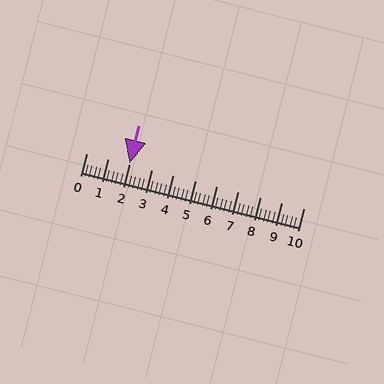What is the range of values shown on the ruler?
The ruler shows values from 0 to 10.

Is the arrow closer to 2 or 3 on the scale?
The arrow is closer to 2.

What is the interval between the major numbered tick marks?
The major tick marks are spaced 1 units apart.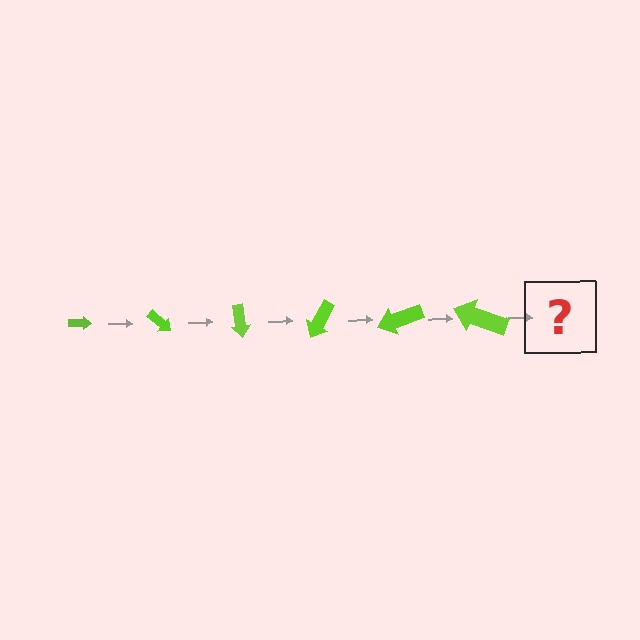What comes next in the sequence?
The next element should be an arrow, larger than the previous one and rotated 240 degrees from the start.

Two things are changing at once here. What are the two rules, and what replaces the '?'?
The two rules are that the arrow grows larger each step and it rotates 40 degrees each step. The '?' should be an arrow, larger than the previous one and rotated 240 degrees from the start.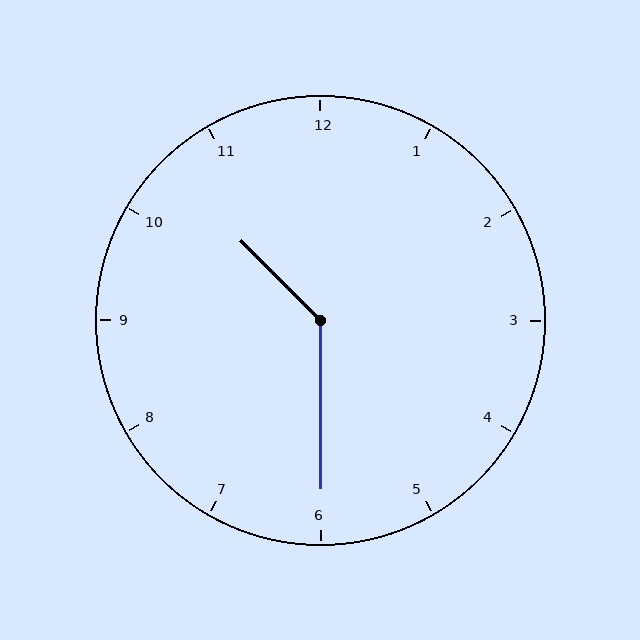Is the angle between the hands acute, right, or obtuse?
It is obtuse.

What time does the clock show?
10:30.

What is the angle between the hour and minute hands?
Approximately 135 degrees.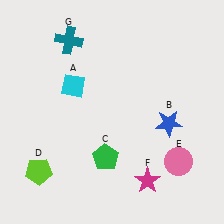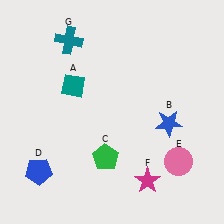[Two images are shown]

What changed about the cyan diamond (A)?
In Image 1, A is cyan. In Image 2, it changed to teal.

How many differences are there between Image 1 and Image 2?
There are 2 differences between the two images.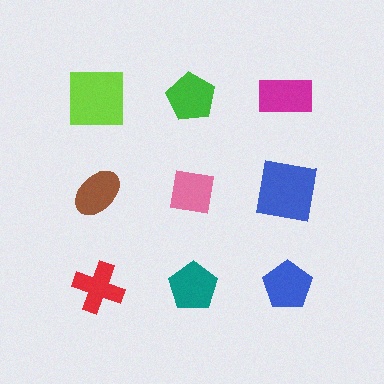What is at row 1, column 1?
A lime square.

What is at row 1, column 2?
A green pentagon.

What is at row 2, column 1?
A brown ellipse.